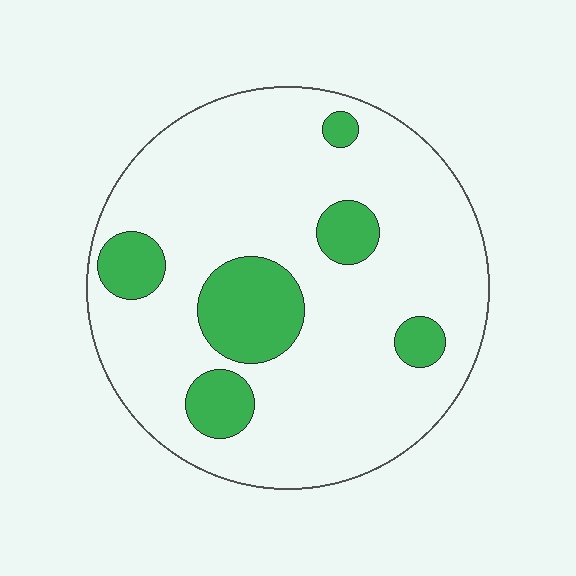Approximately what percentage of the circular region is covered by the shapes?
Approximately 20%.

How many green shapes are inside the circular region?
6.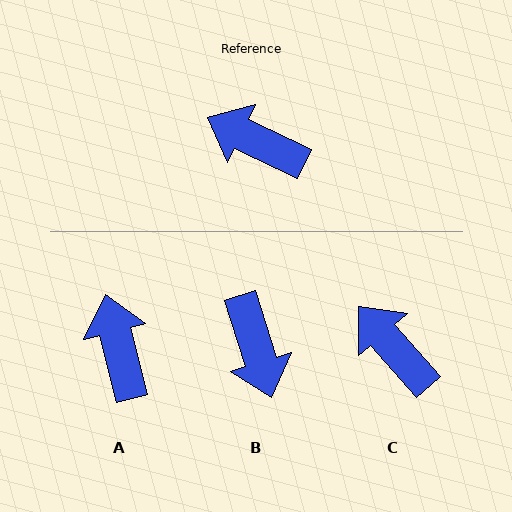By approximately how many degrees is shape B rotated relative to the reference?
Approximately 133 degrees counter-clockwise.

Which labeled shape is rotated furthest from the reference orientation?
B, about 133 degrees away.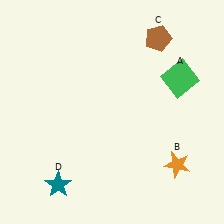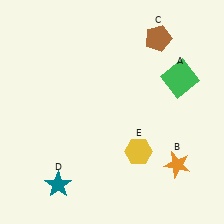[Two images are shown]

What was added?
A yellow hexagon (E) was added in Image 2.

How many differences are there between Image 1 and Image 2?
There is 1 difference between the two images.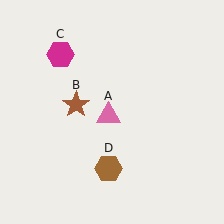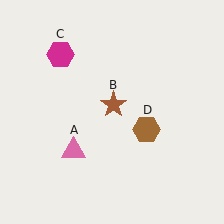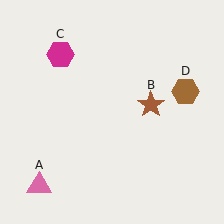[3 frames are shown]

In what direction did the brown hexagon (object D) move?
The brown hexagon (object D) moved up and to the right.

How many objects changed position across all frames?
3 objects changed position: pink triangle (object A), brown star (object B), brown hexagon (object D).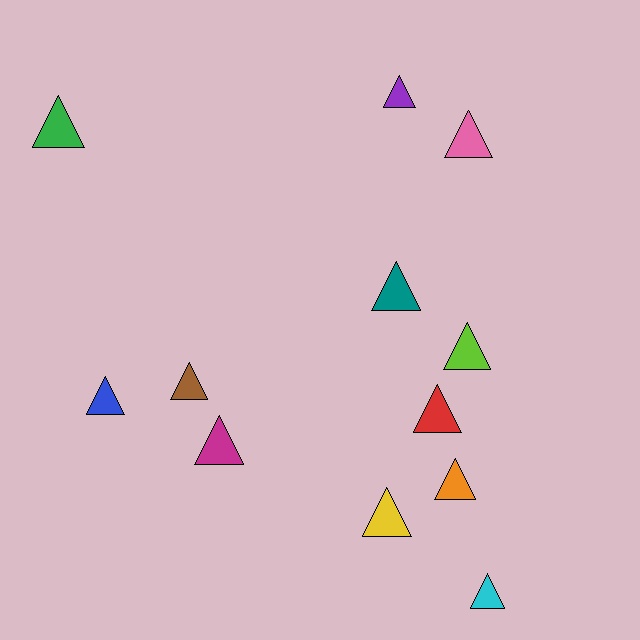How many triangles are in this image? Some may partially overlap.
There are 12 triangles.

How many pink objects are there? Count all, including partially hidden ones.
There is 1 pink object.